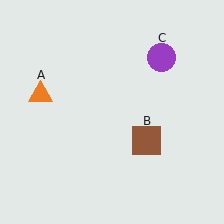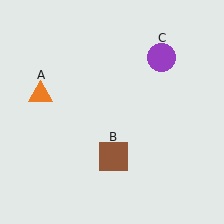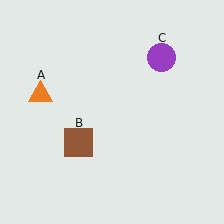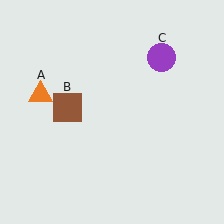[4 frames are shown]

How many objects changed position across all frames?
1 object changed position: brown square (object B).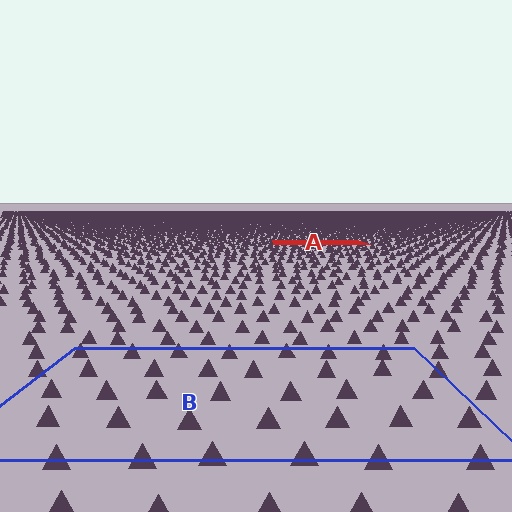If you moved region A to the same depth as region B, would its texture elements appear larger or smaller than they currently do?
They would appear larger. At a closer depth, the same texture elements are projected at a bigger on-screen size.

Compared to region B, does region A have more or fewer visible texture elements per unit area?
Region A has more texture elements per unit area — they are packed more densely because it is farther away.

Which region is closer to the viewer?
Region B is closer. The texture elements there are larger and more spread out.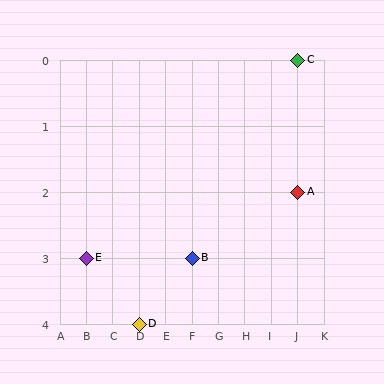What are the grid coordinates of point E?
Point E is at grid coordinates (B, 3).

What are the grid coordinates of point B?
Point B is at grid coordinates (F, 3).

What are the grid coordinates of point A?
Point A is at grid coordinates (J, 2).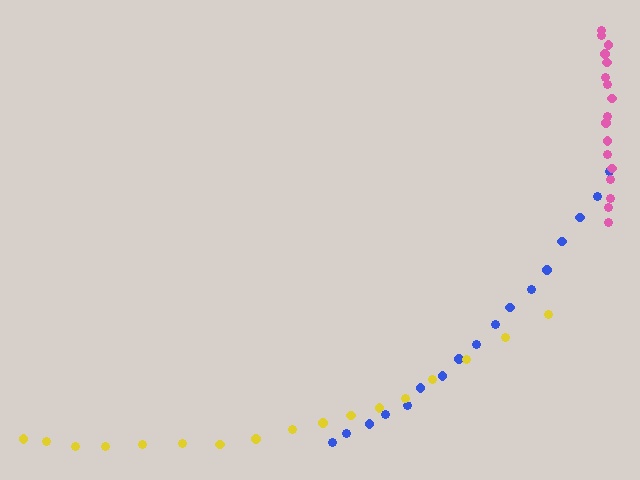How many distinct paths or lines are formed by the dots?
There are 3 distinct paths.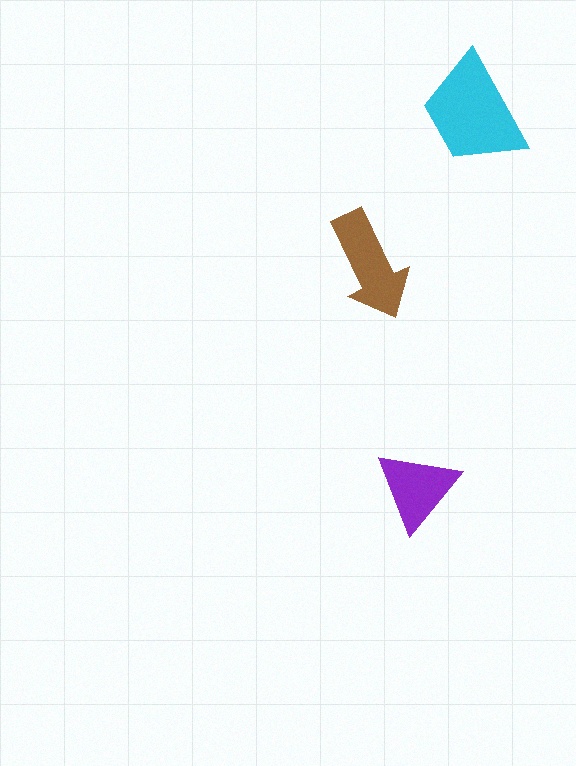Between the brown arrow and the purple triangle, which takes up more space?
The brown arrow.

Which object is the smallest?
The purple triangle.